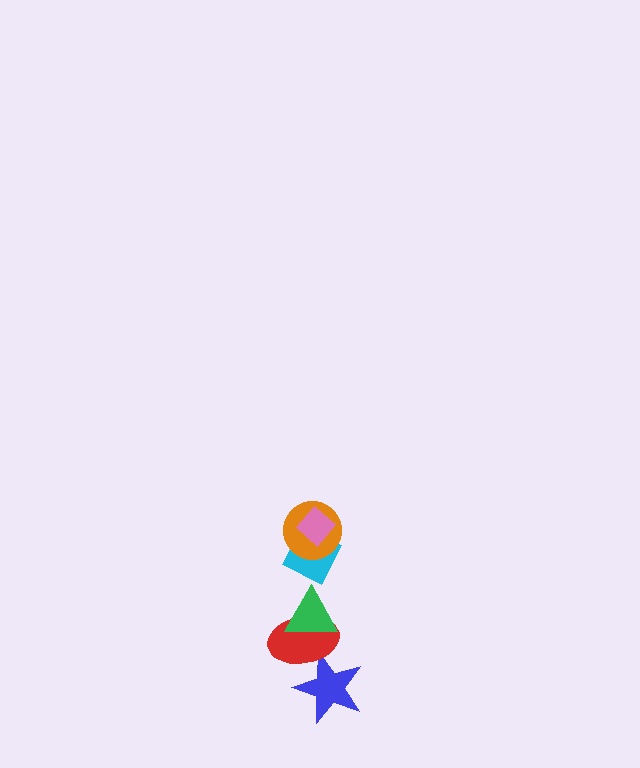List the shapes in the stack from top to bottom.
From top to bottom: the pink diamond, the orange circle, the cyan diamond, the green triangle, the red ellipse, the blue star.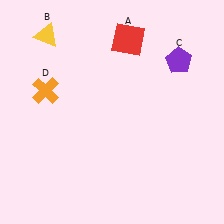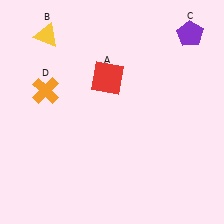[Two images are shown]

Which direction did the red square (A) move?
The red square (A) moved down.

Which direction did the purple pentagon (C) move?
The purple pentagon (C) moved up.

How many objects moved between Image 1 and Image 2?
2 objects moved between the two images.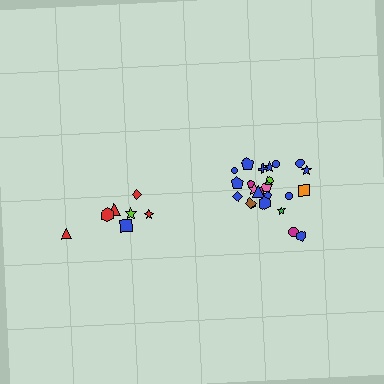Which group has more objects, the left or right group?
The right group.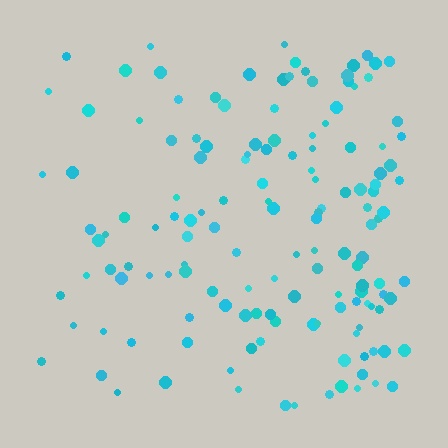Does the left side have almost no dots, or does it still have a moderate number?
Still a moderate number, just noticeably fewer than the right.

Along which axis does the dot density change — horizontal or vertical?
Horizontal.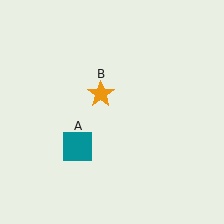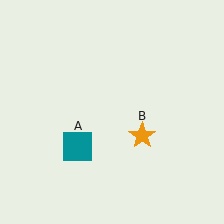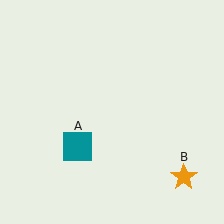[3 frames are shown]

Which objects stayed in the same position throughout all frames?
Teal square (object A) remained stationary.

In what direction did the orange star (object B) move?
The orange star (object B) moved down and to the right.